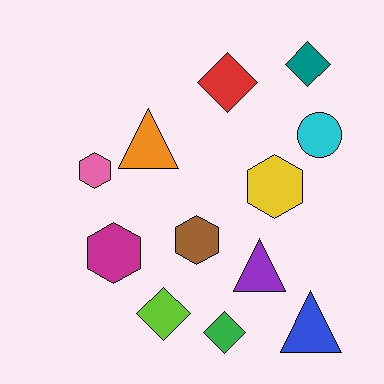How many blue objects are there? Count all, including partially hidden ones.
There is 1 blue object.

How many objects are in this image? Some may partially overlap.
There are 12 objects.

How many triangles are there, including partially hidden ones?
There are 3 triangles.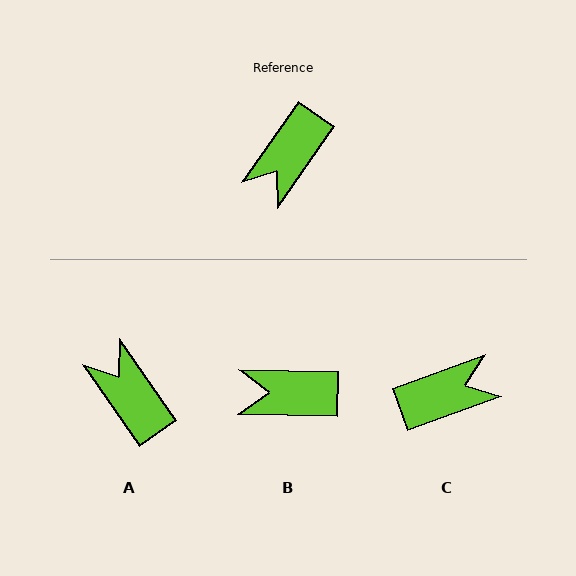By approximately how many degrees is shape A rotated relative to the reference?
Approximately 110 degrees clockwise.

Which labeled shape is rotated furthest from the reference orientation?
C, about 145 degrees away.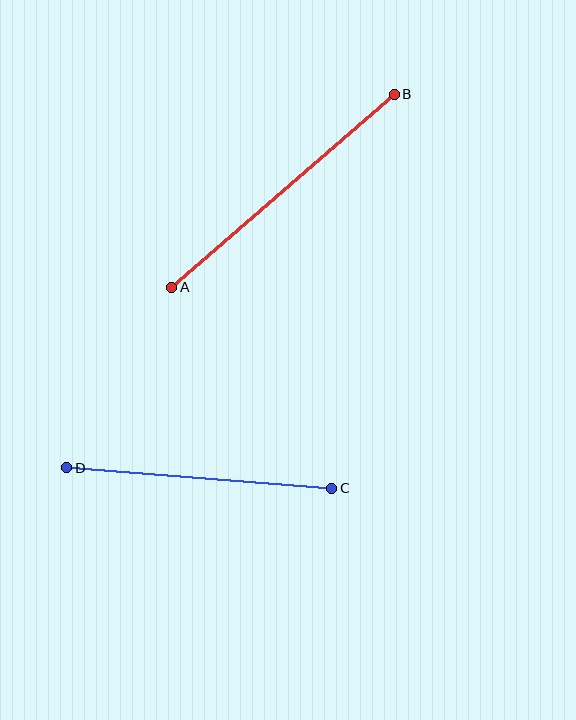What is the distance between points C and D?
The distance is approximately 266 pixels.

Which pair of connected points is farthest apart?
Points A and B are farthest apart.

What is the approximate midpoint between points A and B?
The midpoint is at approximately (283, 191) pixels.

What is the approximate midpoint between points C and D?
The midpoint is at approximately (199, 478) pixels.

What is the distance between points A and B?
The distance is approximately 295 pixels.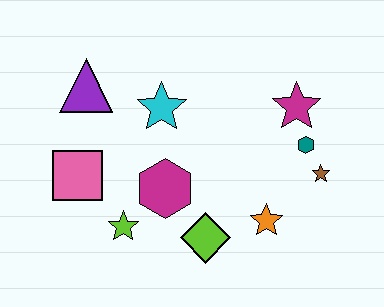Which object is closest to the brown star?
The teal hexagon is closest to the brown star.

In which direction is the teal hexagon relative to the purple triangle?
The teal hexagon is to the right of the purple triangle.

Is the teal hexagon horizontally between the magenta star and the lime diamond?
No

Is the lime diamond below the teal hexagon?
Yes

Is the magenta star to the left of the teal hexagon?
Yes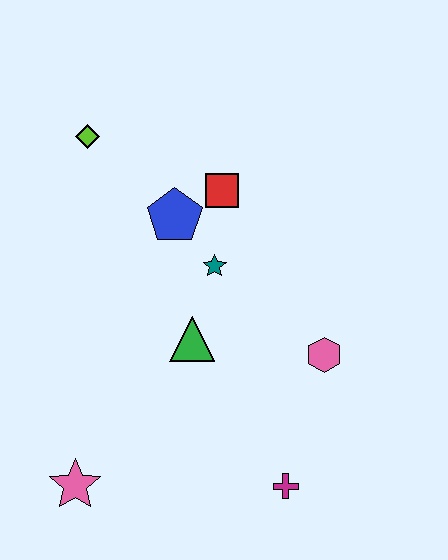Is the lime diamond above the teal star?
Yes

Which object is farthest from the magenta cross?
The lime diamond is farthest from the magenta cross.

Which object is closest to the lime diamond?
The blue pentagon is closest to the lime diamond.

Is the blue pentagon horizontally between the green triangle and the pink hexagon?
No